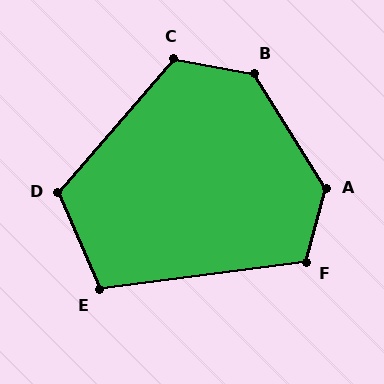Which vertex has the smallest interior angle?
E, at approximately 106 degrees.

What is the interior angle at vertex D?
Approximately 116 degrees (obtuse).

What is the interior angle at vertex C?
Approximately 121 degrees (obtuse).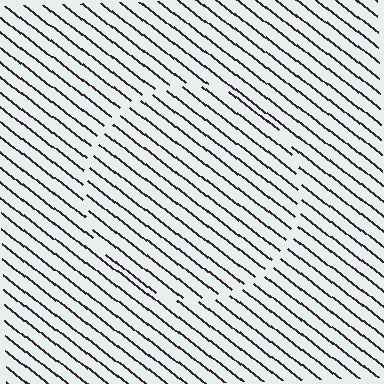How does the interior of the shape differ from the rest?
The interior of the shape contains the same grating, shifted by half a period — the contour is defined by the phase discontinuity where line-ends from the inner and outer gratings abut.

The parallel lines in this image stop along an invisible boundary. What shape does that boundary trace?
An illusory circle. The interior of the shape contains the same grating, shifted by half a period — the contour is defined by the phase discontinuity where line-ends from the inner and outer gratings abut.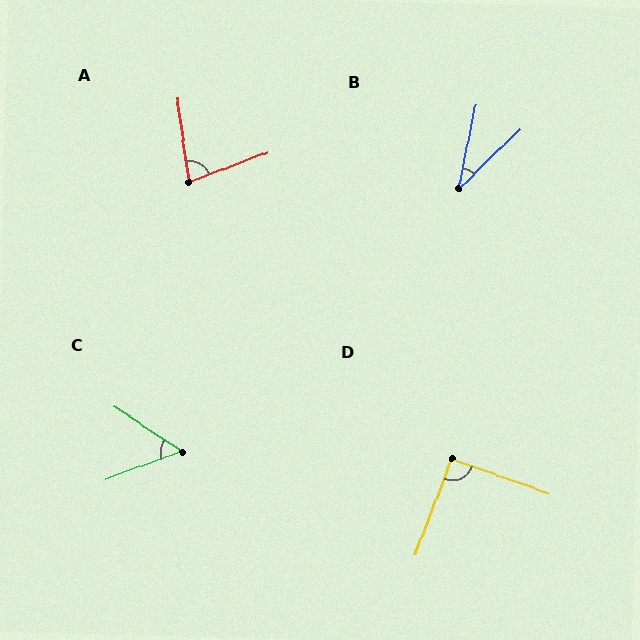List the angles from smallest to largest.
B (34°), C (54°), A (77°), D (91°).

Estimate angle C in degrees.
Approximately 54 degrees.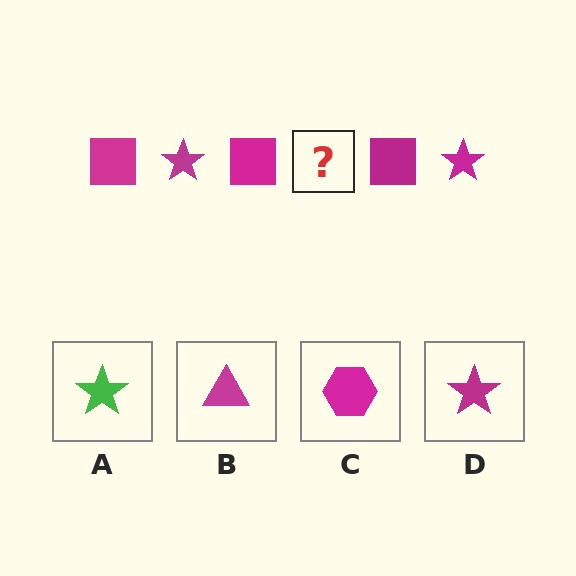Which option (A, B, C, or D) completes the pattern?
D.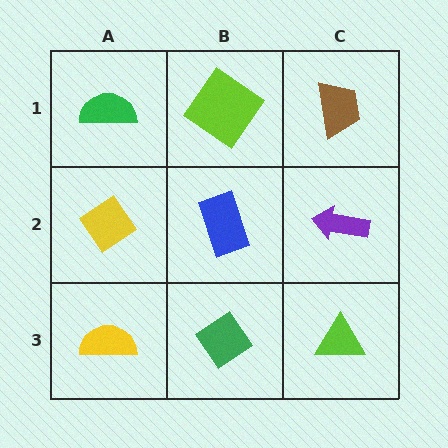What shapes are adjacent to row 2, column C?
A brown trapezoid (row 1, column C), a lime triangle (row 3, column C), a blue rectangle (row 2, column B).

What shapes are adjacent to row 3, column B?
A blue rectangle (row 2, column B), a yellow semicircle (row 3, column A), a lime triangle (row 3, column C).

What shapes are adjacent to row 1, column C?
A purple arrow (row 2, column C), a lime diamond (row 1, column B).